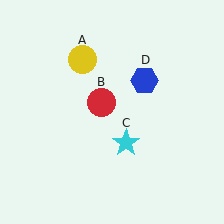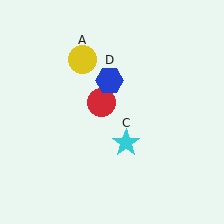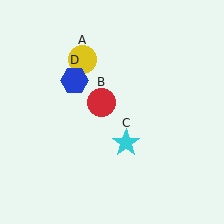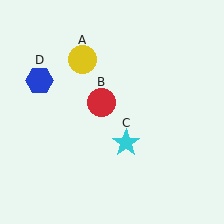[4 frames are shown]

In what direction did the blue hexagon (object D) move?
The blue hexagon (object D) moved left.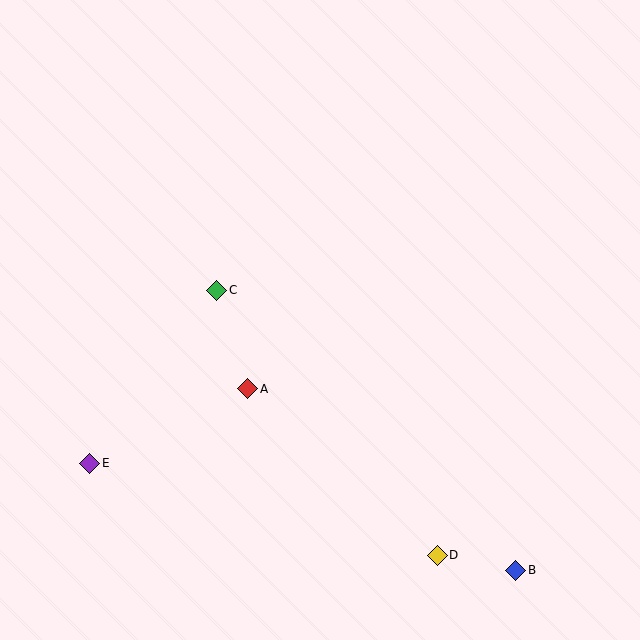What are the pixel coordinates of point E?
Point E is at (90, 463).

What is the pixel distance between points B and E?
The distance between B and E is 439 pixels.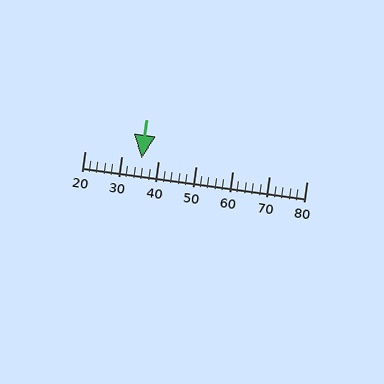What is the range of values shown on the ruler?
The ruler shows values from 20 to 80.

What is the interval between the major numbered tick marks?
The major tick marks are spaced 10 units apart.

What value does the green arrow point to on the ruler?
The green arrow points to approximately 36.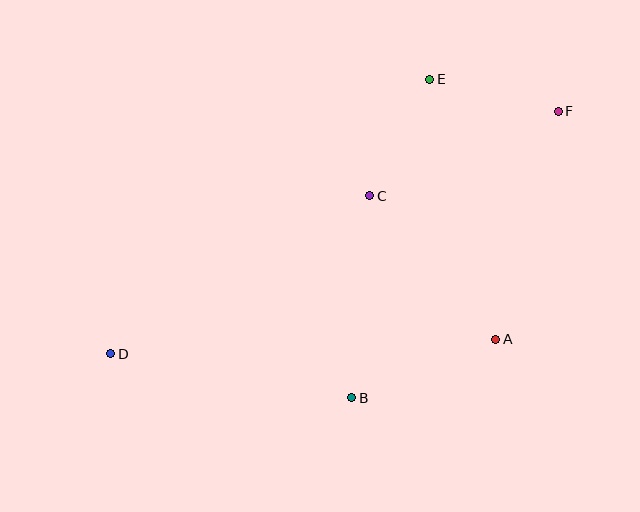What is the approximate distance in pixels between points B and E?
The distance between B and E is approximately 328 pixels.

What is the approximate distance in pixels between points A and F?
The distance between A and F is approximately 236 pixels.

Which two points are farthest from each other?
Points D and F are farthest from each other.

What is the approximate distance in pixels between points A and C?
The distance between A and C is approximately 191 pixels.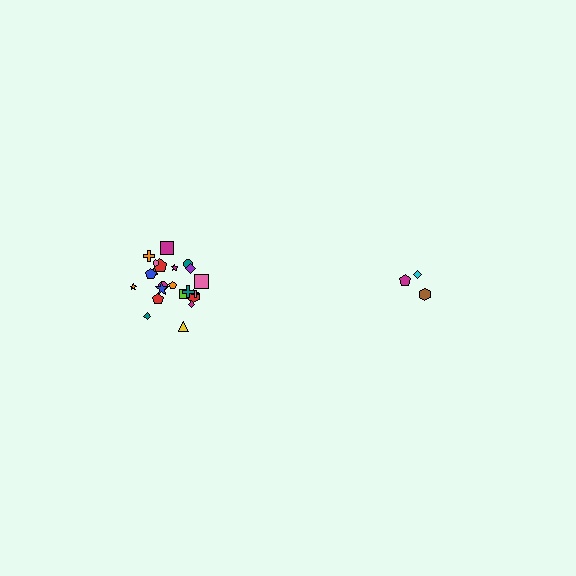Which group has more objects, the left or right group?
The left group.